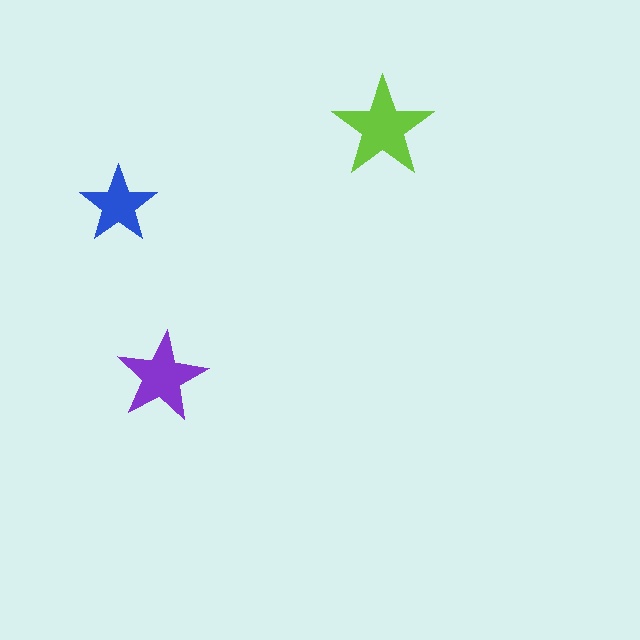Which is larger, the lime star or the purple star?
The lime one.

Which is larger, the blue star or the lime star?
The lime one.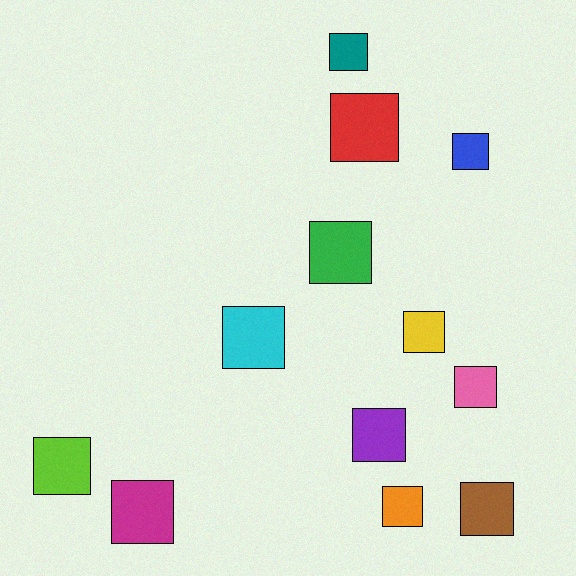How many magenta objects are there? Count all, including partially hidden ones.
There is 1 magenta object.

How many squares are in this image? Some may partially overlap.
There are 12 squares.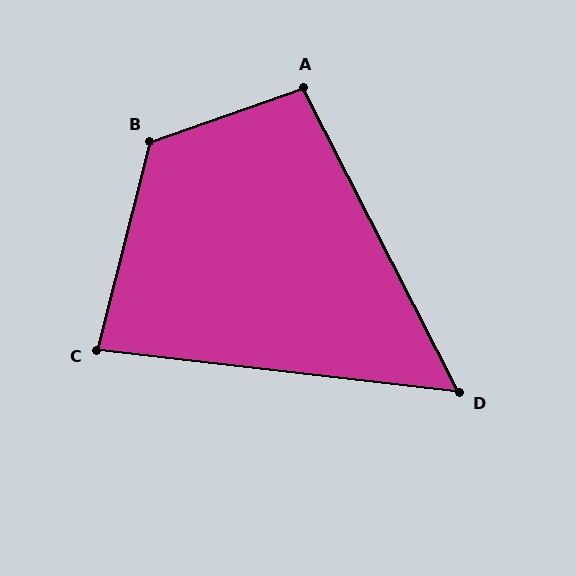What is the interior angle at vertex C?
Approximately 82 degrees (acute).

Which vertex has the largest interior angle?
B, at approximately 124 degrees.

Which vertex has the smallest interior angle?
D, at approximately 56 degrees.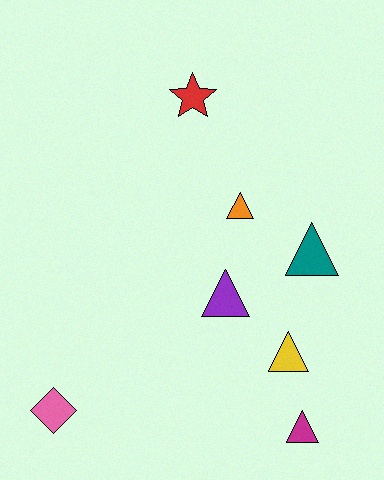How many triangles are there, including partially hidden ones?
There are 5 triangles.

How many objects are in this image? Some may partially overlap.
There are 7 objects.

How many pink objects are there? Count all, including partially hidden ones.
There is 1 pink object.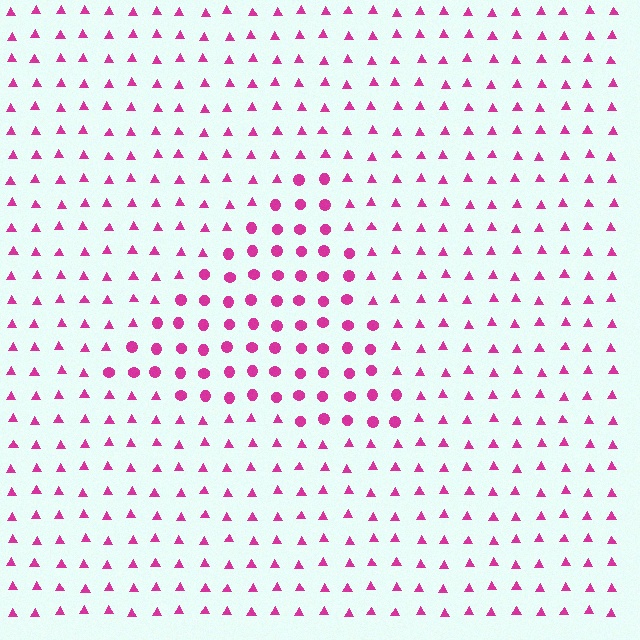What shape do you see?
I see a triangle.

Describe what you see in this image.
The image is filled with small magenta elements arranged in a uniform grid. A triangle-shaped region contains circles, while the surrounding area contains triangles. The boundary is defined purely by the change in element shape.